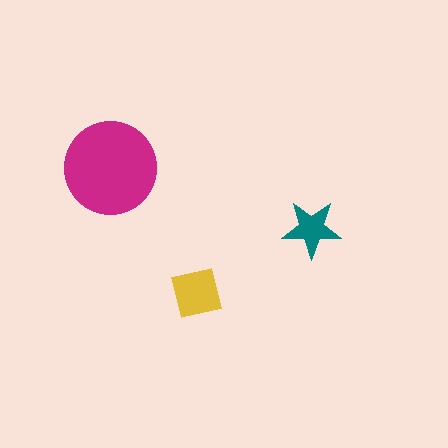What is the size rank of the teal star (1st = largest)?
3rd.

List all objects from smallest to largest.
The teal star, the yellow square, the magenta circle.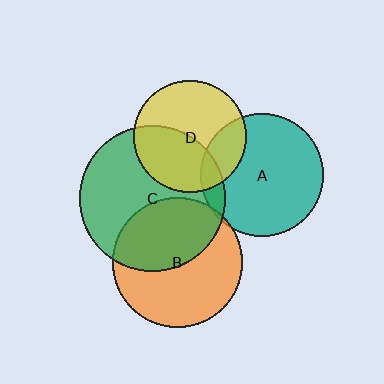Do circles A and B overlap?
Yes.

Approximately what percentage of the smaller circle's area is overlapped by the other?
Approximately 5%.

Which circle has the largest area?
Circle C (green).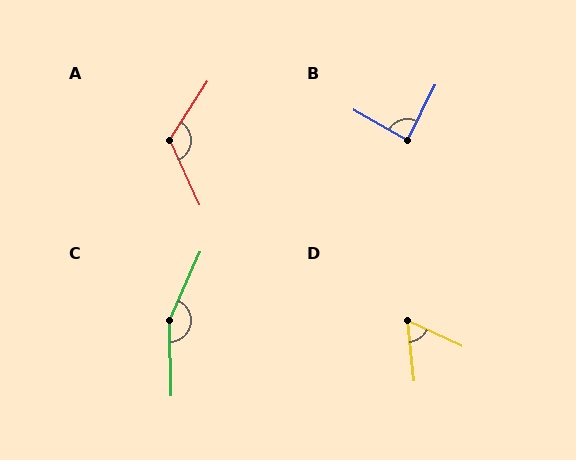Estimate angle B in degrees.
Approximately 86 degrees.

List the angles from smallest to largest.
D (59°), B (86°), A (123°), C (155°).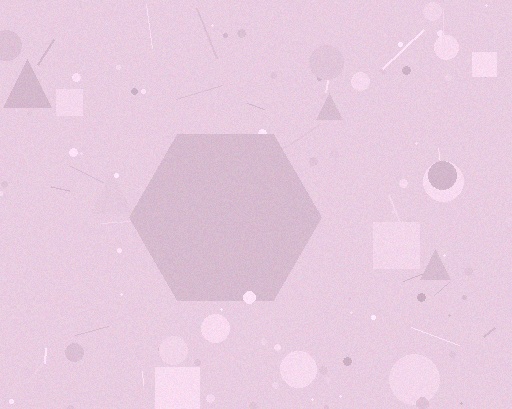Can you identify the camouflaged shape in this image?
The camouflaged shape is a hexagon.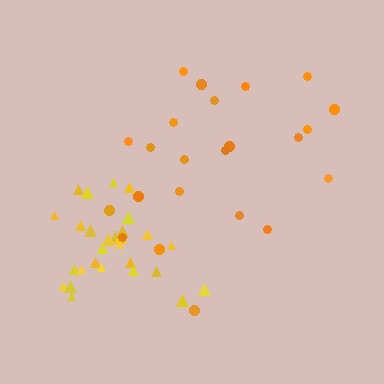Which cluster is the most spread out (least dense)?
Orange.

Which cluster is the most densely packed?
Yellow.